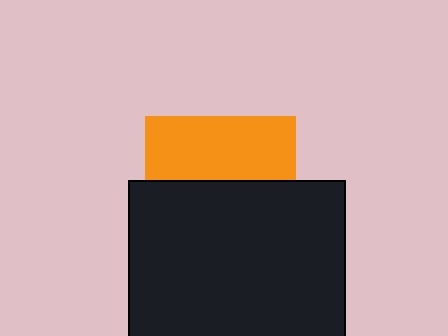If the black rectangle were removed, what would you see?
You would see the complete orange square.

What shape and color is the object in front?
The object in front is a black rectangle.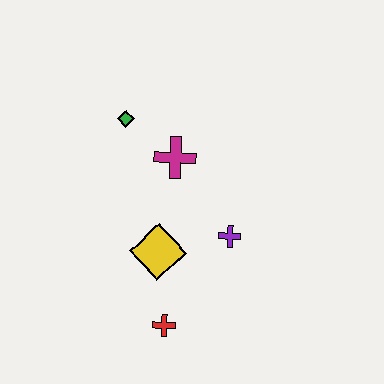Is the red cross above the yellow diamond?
No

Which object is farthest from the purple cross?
The green diamond is farthest from the purple cross.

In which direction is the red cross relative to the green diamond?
The red cross is below the green diamond.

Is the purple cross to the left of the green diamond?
No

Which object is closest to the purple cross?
The yellow diamond is closest to the purple cross.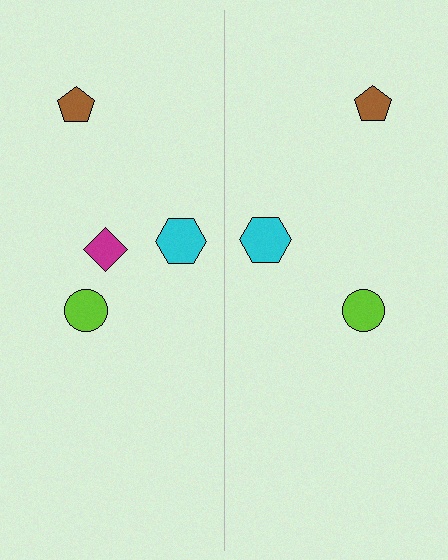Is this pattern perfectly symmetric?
No, the pattern is not perfectly symmetric. A magenta diamond is missing from the right side.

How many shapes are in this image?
There are 7 shapes in this image.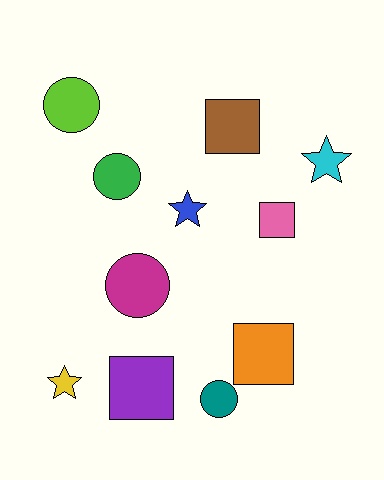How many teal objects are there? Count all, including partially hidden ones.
There is 1 teal object.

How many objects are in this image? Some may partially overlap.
There are 11 objects.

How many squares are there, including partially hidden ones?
There are 4 squares.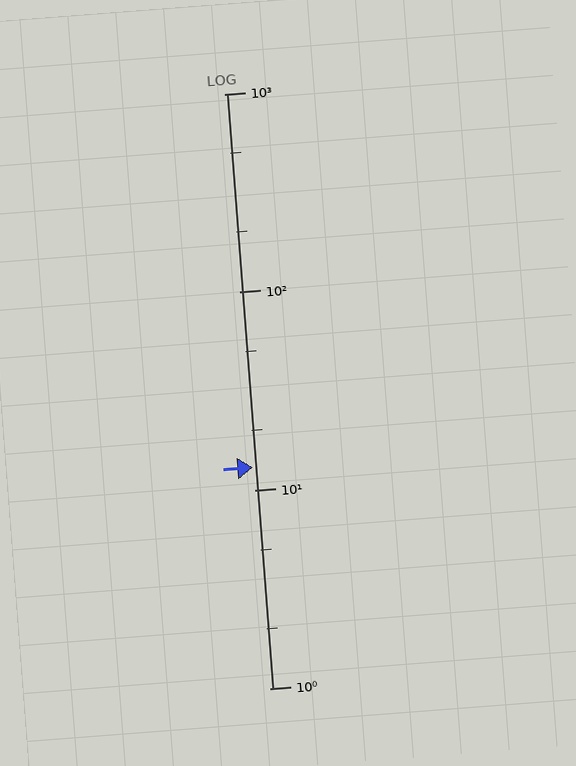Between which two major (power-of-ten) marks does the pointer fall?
The pointer is between 10 and 100.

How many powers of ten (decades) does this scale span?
The scale spans 3 decades, from 1 to 1000.